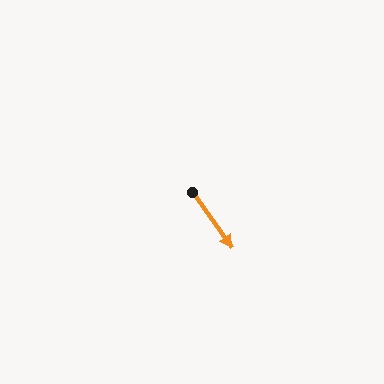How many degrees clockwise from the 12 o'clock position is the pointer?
Approximately 144 degrees.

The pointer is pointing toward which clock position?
Roughly 5 o'clock.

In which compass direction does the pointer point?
Southeast.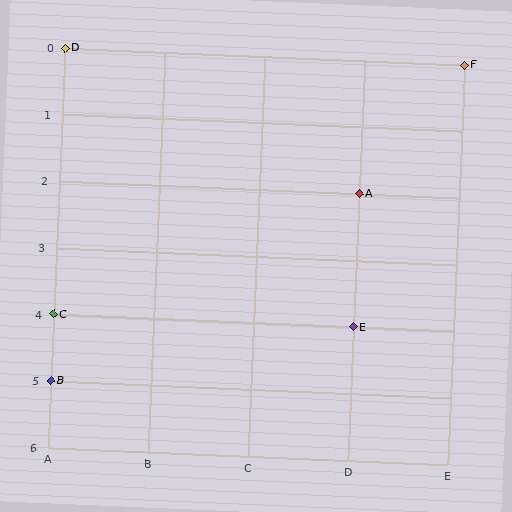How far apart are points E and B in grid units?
Points E and B are 3 columns and 1 row apart (about 3.2 grid units diagonally).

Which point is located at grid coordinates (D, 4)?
Point E is at (D, 4).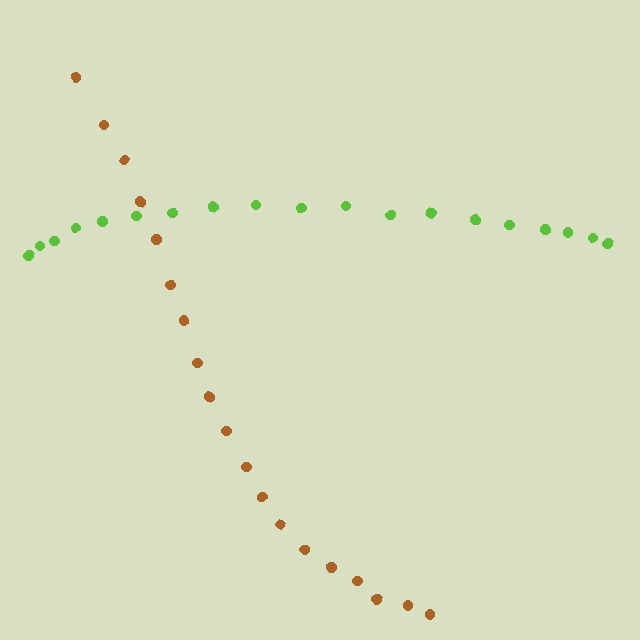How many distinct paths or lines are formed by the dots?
There are 2 distinct paths.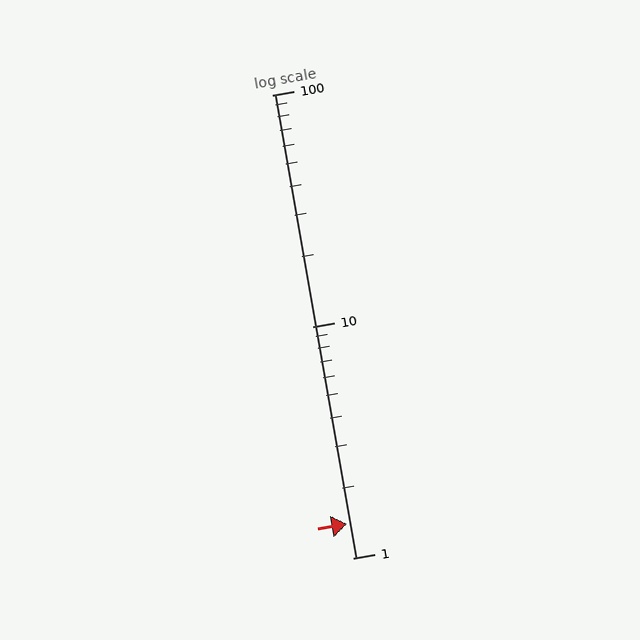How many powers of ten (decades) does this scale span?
The scale spans 2 decades, from 1 to 100.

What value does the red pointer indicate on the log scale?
The pointer indicates approximately 1.4.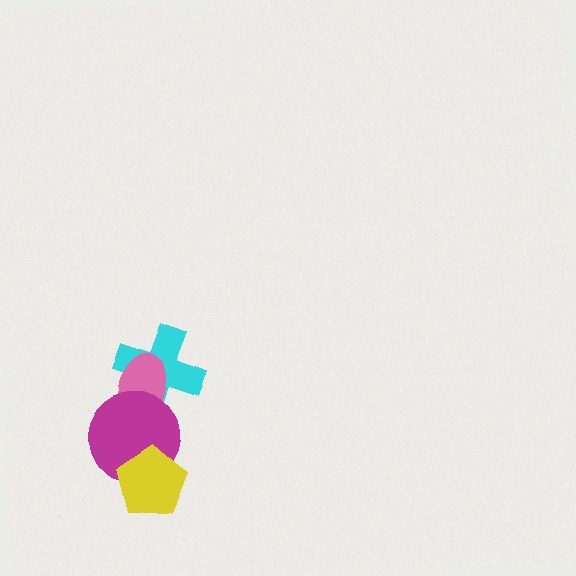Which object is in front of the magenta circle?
The yellow pentagon is in front of the magenta circle.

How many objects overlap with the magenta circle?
3 objects overlap with the magenta circle.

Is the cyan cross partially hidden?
Yes, it is partially covered by another shape.